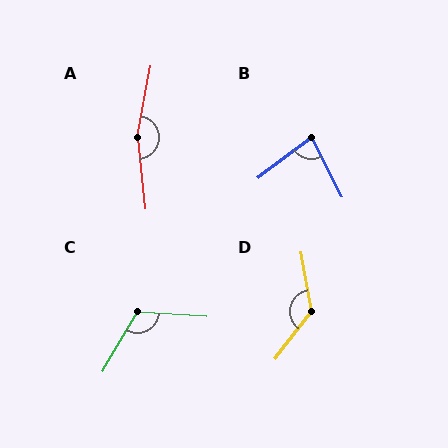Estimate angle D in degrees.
Approximately 132 degrees.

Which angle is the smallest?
B, at approximately 80 degrees.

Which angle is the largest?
A, at approximately 164 degrees.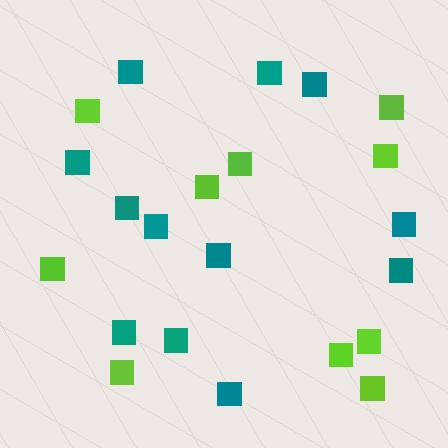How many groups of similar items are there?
There are 2 groups: one group of lime squares (10) and one group of teal squares (12).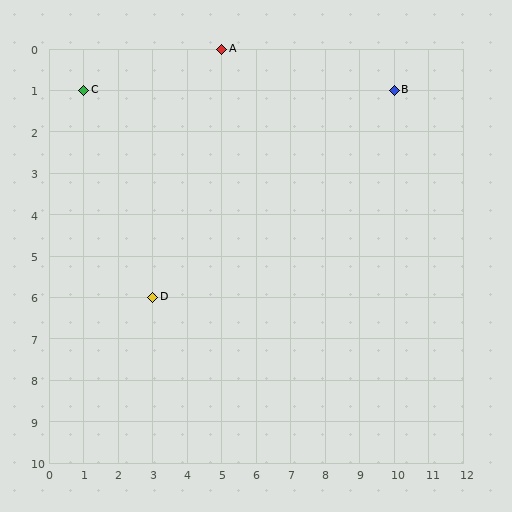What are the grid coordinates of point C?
Point C is at grid coordinates (1, 1).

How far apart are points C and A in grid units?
Points C and A are 4 columns and 1 row apart (about 4.1 grid units diagonally).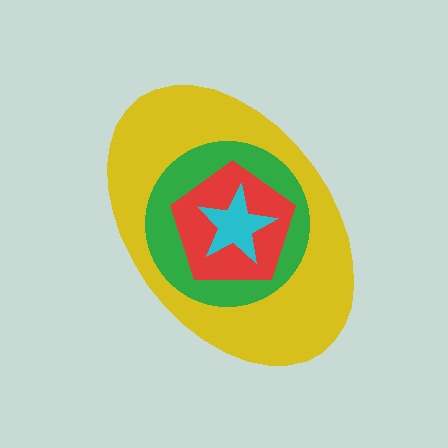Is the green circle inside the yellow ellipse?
Yes.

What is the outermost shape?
The yellow ellipse.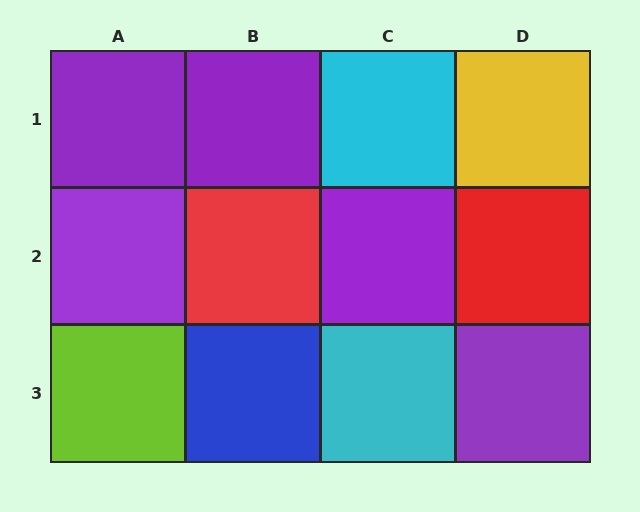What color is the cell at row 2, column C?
Purple.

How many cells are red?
2 cells are red.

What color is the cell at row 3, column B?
Blue.